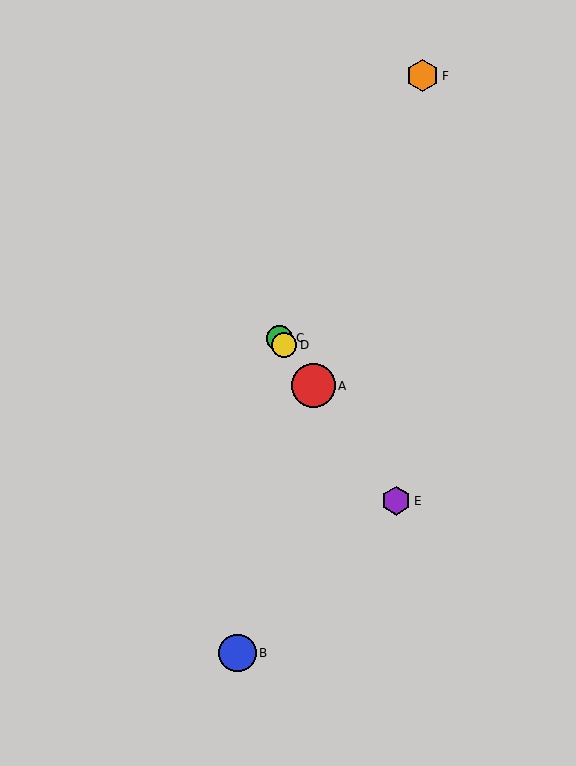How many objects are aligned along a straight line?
4 objects (A, C, D, E) are aligned along a straight line.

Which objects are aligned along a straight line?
Objects A, C, D, E are aligned along a straight line.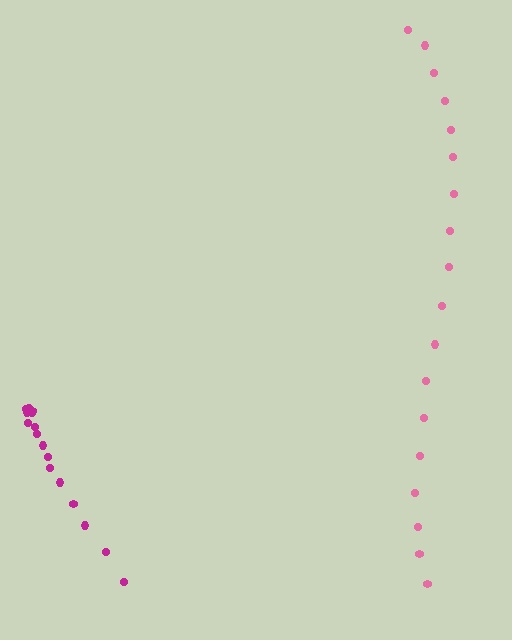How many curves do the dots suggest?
There are 2 distinct paths.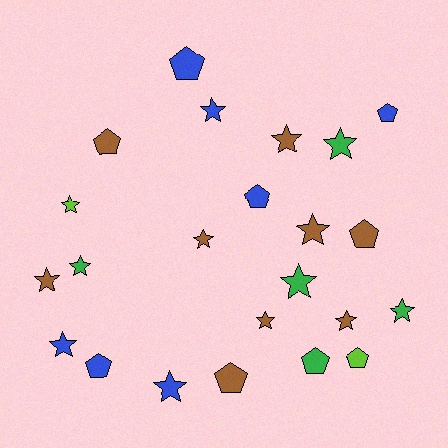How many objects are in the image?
There are 23 objects.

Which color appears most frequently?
Brown, with 9 objects.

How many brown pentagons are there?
There are 3 brown pentagons.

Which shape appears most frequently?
Star, with 14 objects.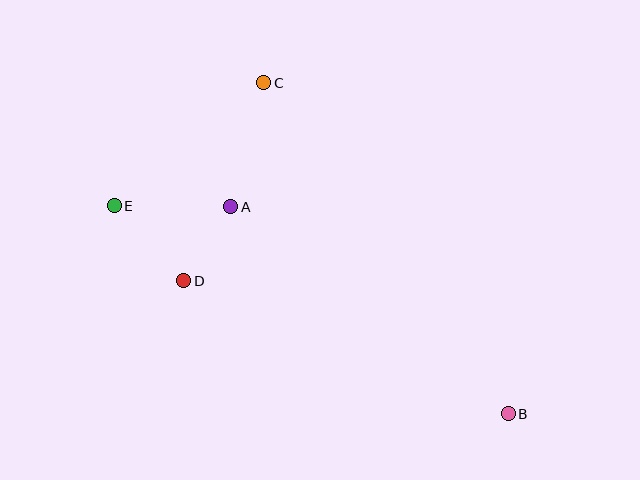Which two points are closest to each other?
Points A and D are closest to each other.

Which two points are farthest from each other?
Points B and E are farthest from each other.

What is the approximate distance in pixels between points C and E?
The distance between C and E is approximately 194 pixels.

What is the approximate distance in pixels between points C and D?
The distance between C and D is approximately 213 pixels.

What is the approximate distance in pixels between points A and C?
The distance between A and C is approximately 128 pixels.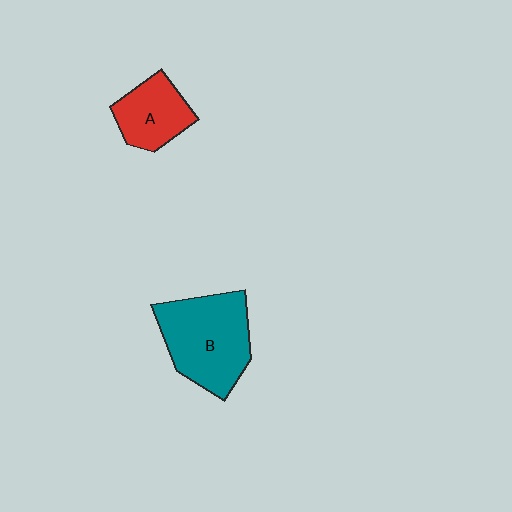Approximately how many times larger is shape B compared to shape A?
Approximately 1.8 times.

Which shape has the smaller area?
Shape A (red).